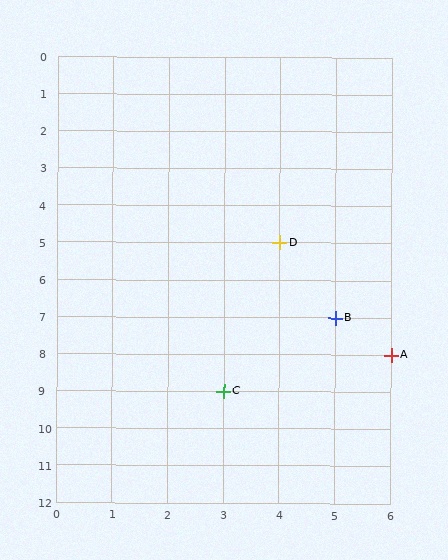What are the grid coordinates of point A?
Point A is at grid coordinates (6, 8).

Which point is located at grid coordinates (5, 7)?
Point B is at (5, 7).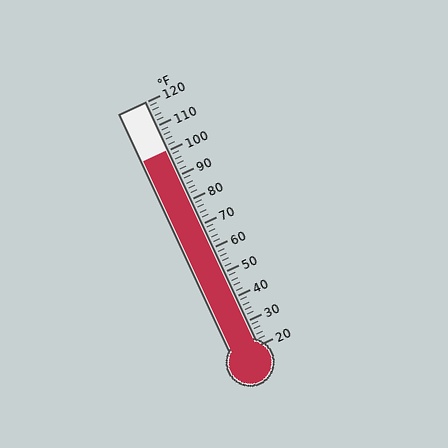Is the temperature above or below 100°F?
The temperature is at 100°F.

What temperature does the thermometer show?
The thermometer shows approximately 100°F.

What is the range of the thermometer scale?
The thermometer scale ranges from 20°F to 120°F.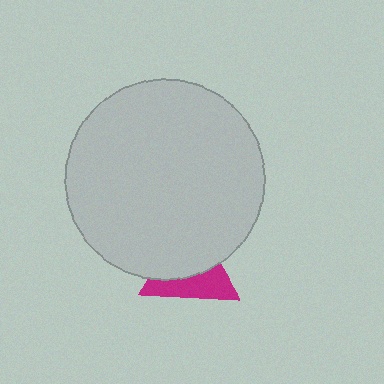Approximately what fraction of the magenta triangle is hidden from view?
Roughly 57% of the magenta triangle is hidden behind the light gray circle.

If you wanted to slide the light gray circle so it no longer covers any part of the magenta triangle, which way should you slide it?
Slide it up — that is the most direct way to separate the two shapes.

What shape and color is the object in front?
The object in front is a light gray circle.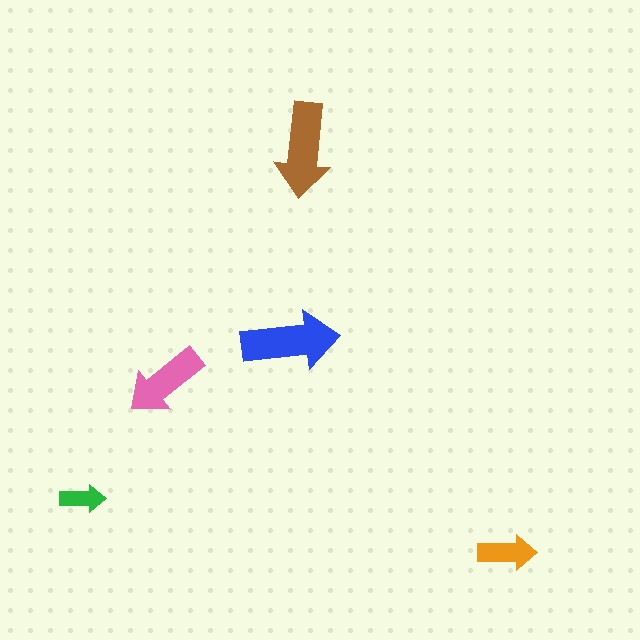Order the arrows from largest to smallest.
the blue one, the brown one, the pink one, the orange one, the green one.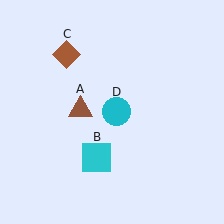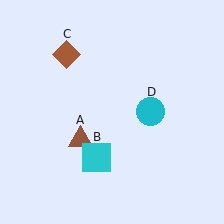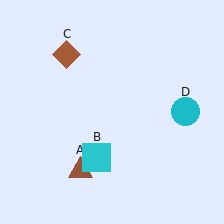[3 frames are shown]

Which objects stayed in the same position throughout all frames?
Cyan square (object B) and brown diamond (object C) remained stationary.